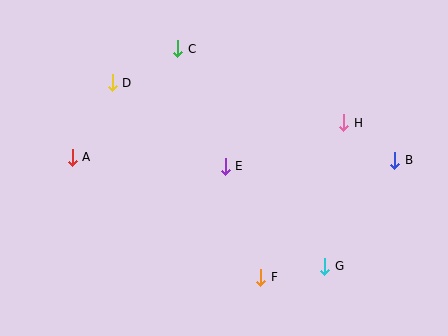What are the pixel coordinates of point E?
Point E is at (225, 166).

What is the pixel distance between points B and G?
The distance between B and G is 127 pixels.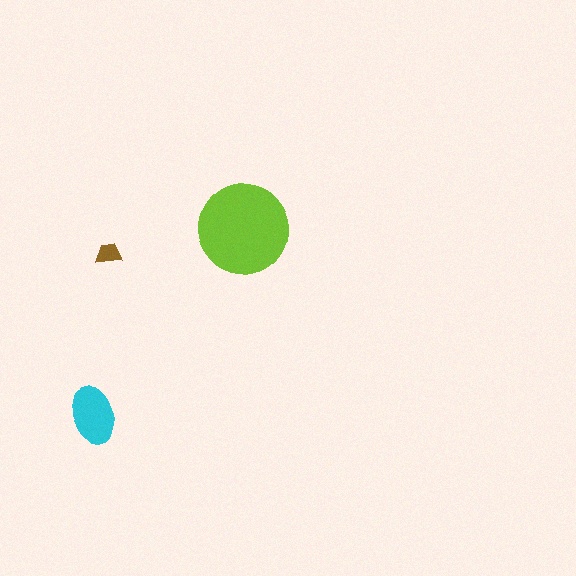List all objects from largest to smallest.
The lime circle, the cyan ellipse, the brown trapezoid.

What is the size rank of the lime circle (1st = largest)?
1st.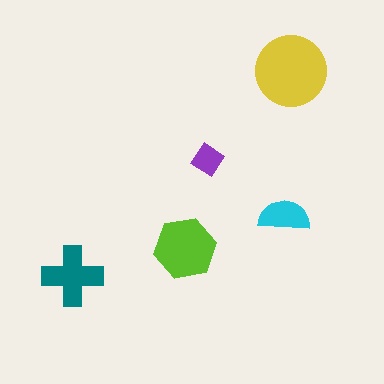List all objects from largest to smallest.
The yellow circle, the lime hexagon, the teal cross, the cyan semicircle, the purple diamond.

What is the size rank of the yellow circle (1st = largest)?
1st.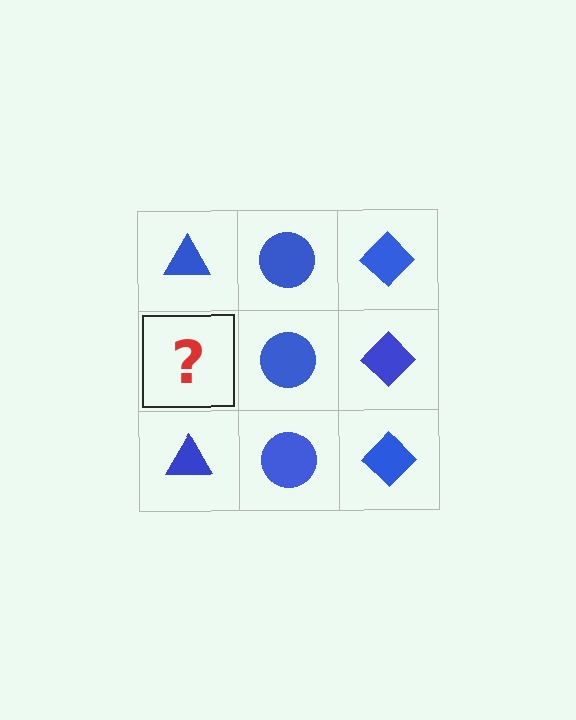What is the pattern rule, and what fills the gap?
The rule is that each column has a consistent shape. The gap should be filled with a blue triangle.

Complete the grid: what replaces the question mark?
The question mark should be replaced with a blue triangle.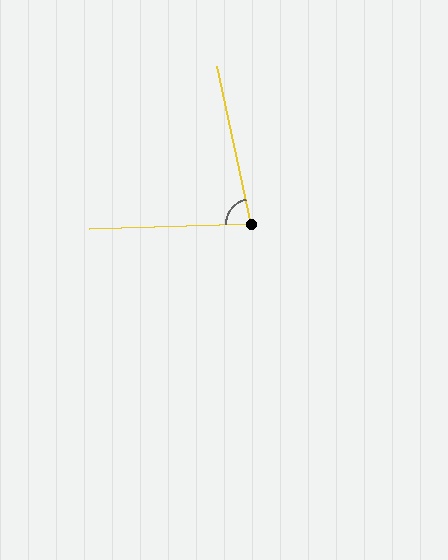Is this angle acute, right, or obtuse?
It is acute.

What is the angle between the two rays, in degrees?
Approximately 80 degrees.